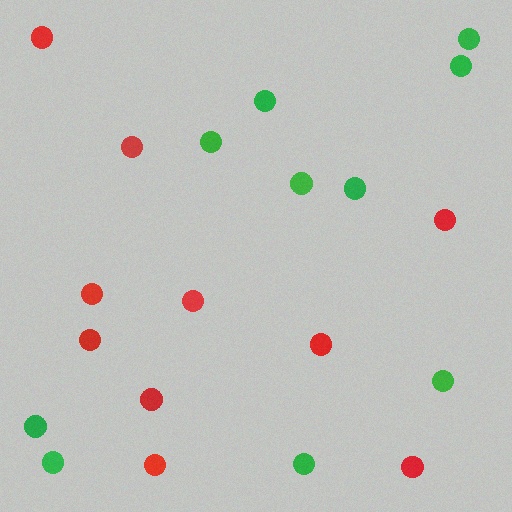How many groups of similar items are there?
There are 2 groups: one group of red circles (10) and one group of green circles (10).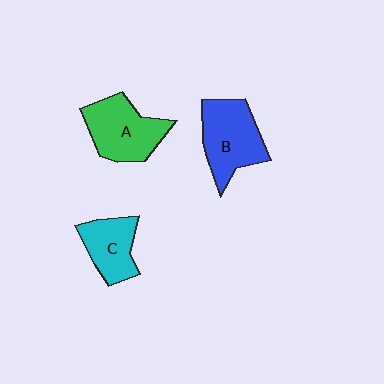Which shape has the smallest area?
Shape C (cyan).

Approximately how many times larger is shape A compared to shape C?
Approximately 1.3 times.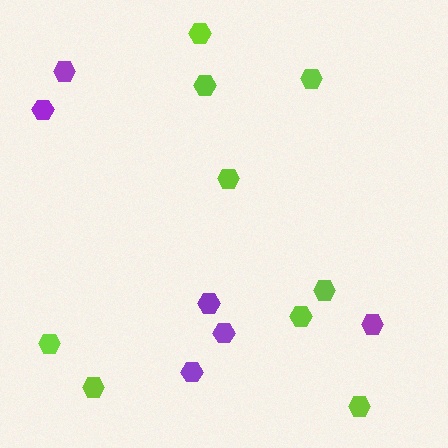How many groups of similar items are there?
There are 2 groups: one group of lime hexagons (9) and one group of purple hexagons (6).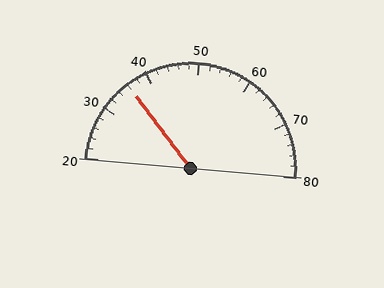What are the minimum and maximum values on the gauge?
The gauge ranges from 20 to 80.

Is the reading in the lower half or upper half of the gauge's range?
The reading is in the lower half of the range (20 to 80).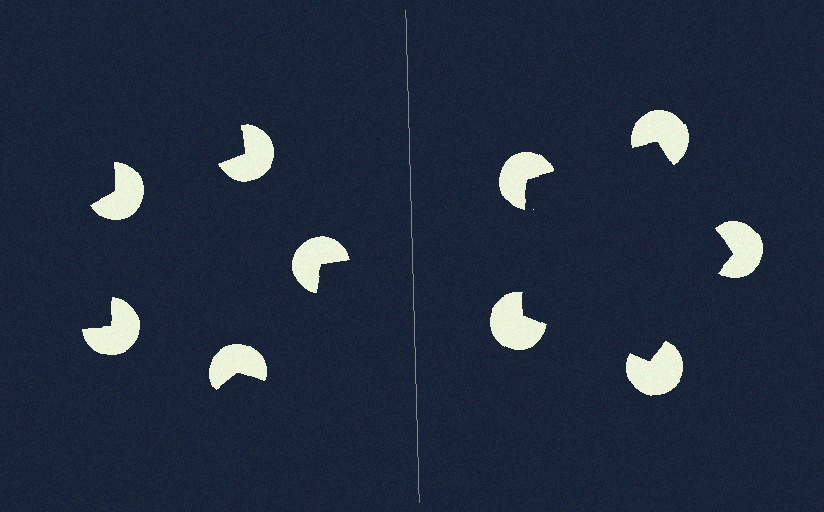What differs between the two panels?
The pac-man discs are positioned identically on both sides; only the wedge orientations differ. On the right they align to a pentagon; on the left they are misaligned.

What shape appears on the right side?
An illusory pentagon.